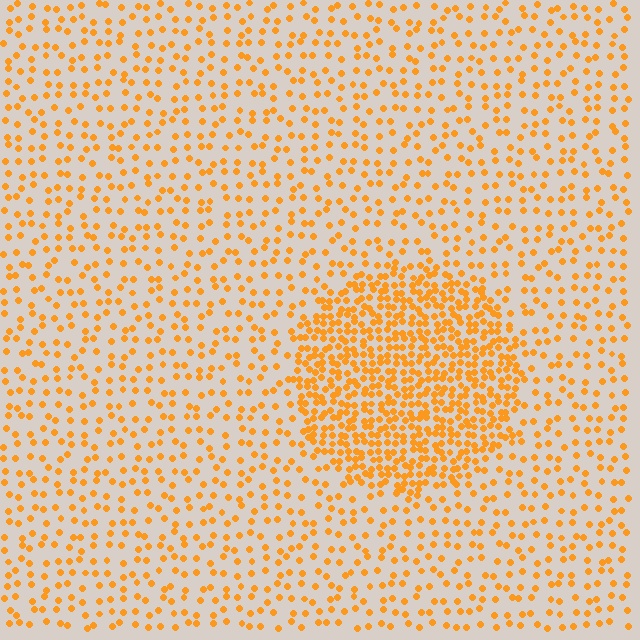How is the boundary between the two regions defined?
The boundary is defined by a change in element density (approximately 2.6x ratio). All elements are the same color, size, and shape.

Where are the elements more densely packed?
The elements are more densely packed inside the circle boundary.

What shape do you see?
I see a circle.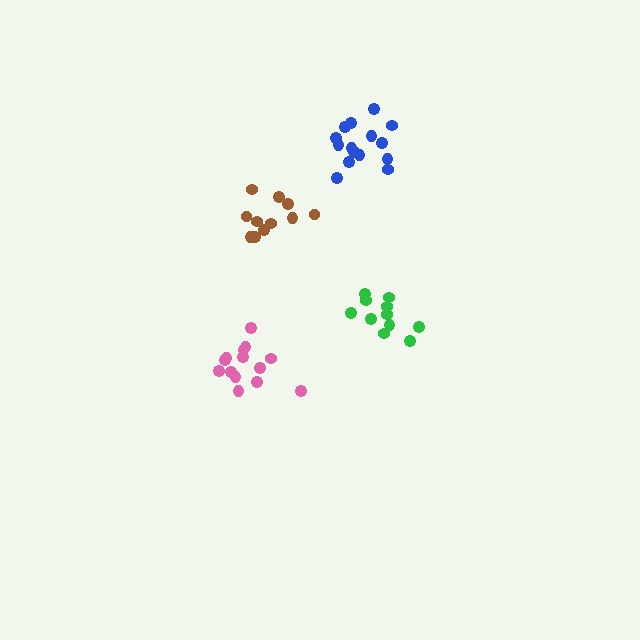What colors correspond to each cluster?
The clusters are colored: blue, pink, green, brown.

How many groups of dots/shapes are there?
There are 4 groups.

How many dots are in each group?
Group 1: 15 dots, Group 2: 14 dots, Group 3: 11 dots, Group 4: 11 dots (51 total).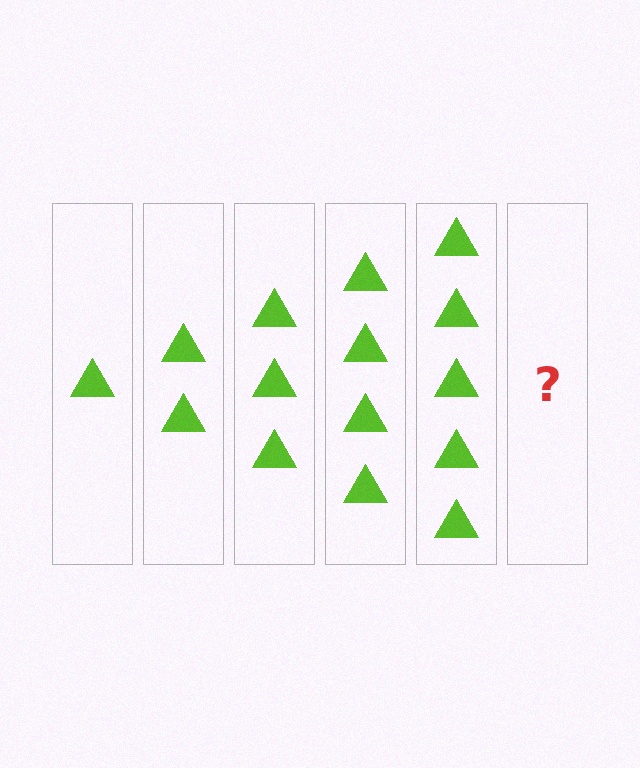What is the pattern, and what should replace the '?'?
The pattern is that each step adds one more triangle. The '?' should be 6 triangles.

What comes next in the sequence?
The next element should be 6 triangles.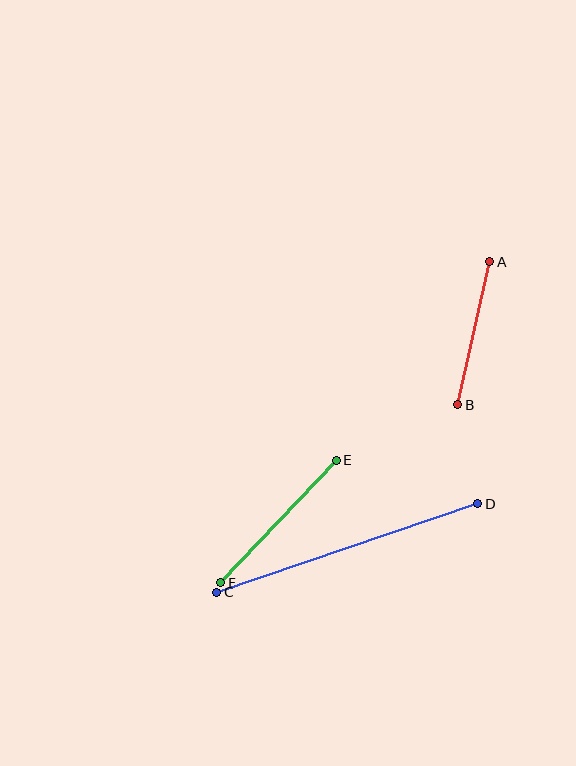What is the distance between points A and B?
The distance is approximately 147 pixels.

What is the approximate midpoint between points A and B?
The midpoint is at approximately (474, 333) pixels.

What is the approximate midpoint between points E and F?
The midpoint is at approximately (279, 522) pixels.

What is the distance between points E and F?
The distance is approximately 168 pixels.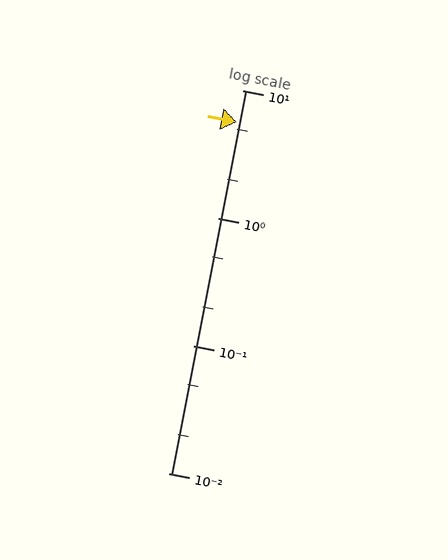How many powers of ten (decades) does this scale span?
The scale spans 3 decades, from 0.01 to 10.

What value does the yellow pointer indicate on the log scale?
The pointer indicates approximately 5.6.